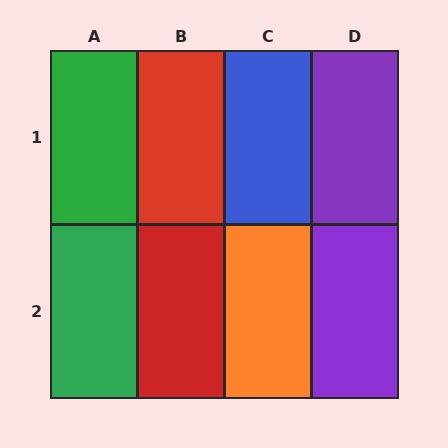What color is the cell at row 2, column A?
Green.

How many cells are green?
2 cells are green.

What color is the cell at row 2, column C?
Orange.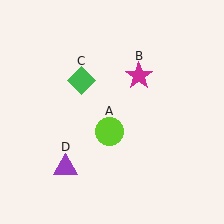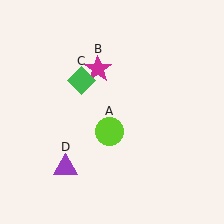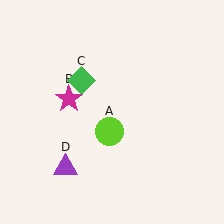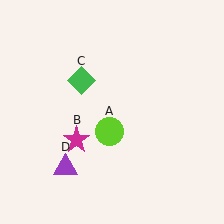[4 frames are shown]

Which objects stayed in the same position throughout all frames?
Lime circle (object A) and green diamond (object C) and purple triangle (object D) remained stationary.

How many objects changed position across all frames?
1 object changed position: magenta star (object B).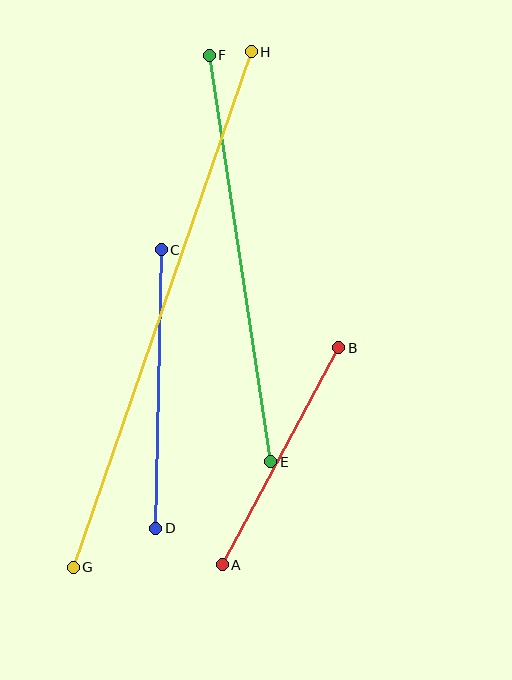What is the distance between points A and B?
The distance is approximately 247 pixels.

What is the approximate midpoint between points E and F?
The midpoint is at approximately (240, 259) pixels.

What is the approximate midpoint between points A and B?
The midpoint is at approximately (281, 456) pixels.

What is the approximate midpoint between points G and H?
The midpoint is at approximately (162, 310) pixels.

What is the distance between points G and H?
The distance is approximately 545 pixels.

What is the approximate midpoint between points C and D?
The midpoint is at approximately (159, 389) pixels.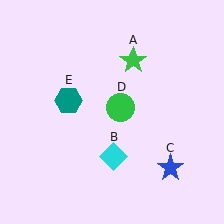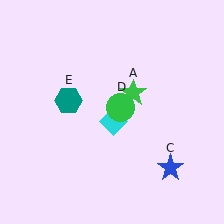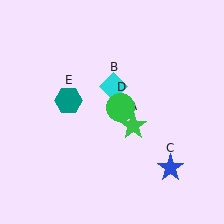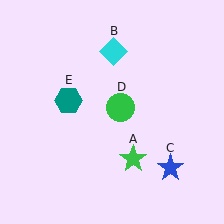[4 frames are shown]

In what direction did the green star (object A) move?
The green star (object A) moved down.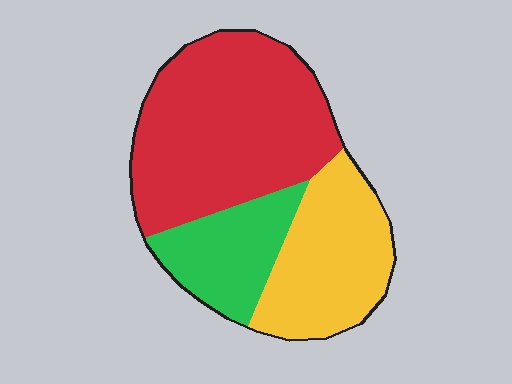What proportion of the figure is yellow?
Yellow covers about 30% of the figure.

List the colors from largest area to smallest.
From largest to smallest: red, yellow, green.